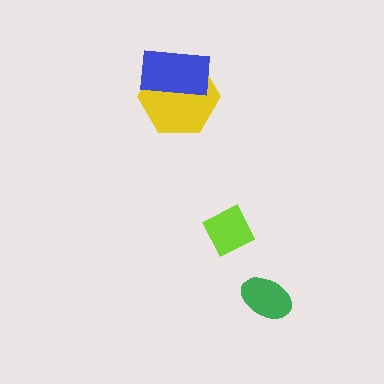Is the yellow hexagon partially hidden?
Yes, it is partially covered by another shape.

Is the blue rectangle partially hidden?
No, no other shape covers it.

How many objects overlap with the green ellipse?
0 objects overlap with the green ellipse.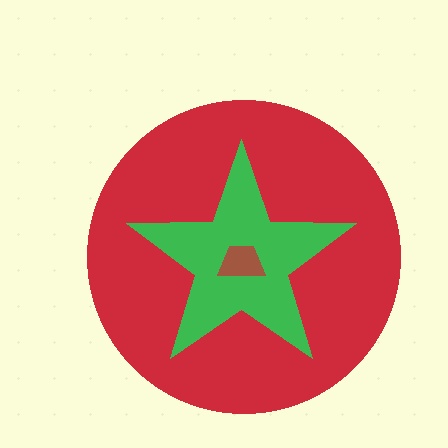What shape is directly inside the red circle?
The green star.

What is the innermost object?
The brown trapezoid.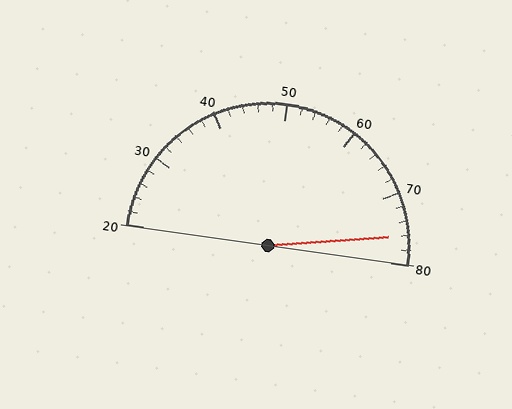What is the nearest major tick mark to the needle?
The nearest major tick mark is 80.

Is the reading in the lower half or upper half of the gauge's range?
The reading is in the upper half of the range (20 to 80).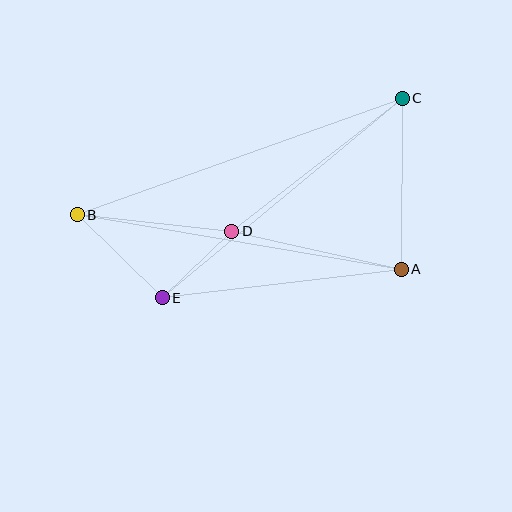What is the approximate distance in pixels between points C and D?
The distance between C and D is approximately 216 pixels.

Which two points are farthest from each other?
Points B and C are farthest from each other.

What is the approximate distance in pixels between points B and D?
The distance between B and D is approximately 155 pixels.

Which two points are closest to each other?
Points D and E are closest to each other.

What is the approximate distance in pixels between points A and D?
The distance between A and D is approximately 173 pixels.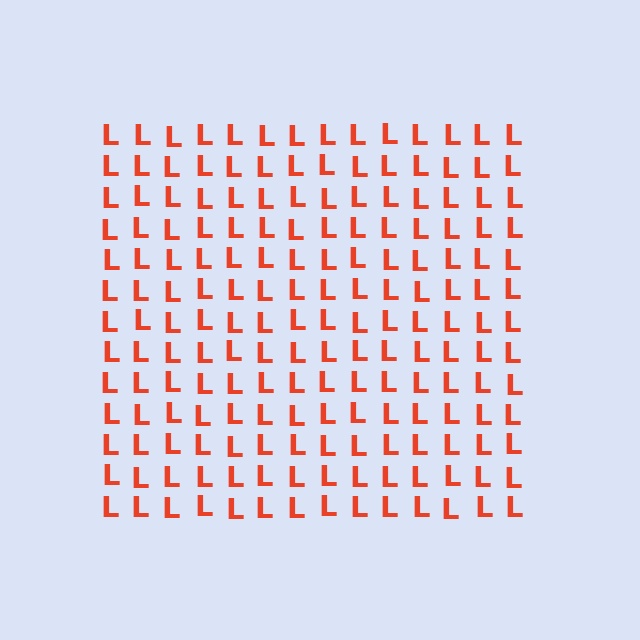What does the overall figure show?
The overall figure shows a square.